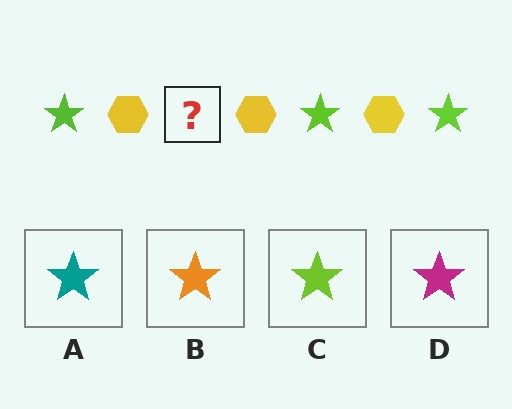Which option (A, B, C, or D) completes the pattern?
C.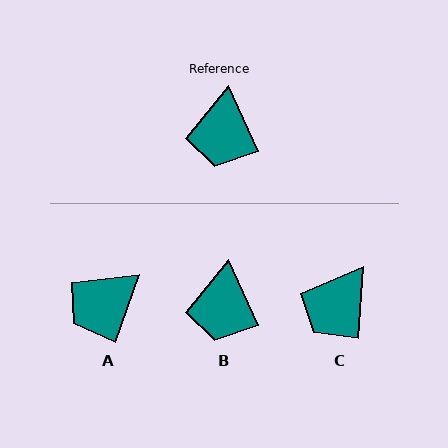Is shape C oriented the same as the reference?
No, it is off by about 28 degrees.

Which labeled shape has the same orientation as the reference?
B.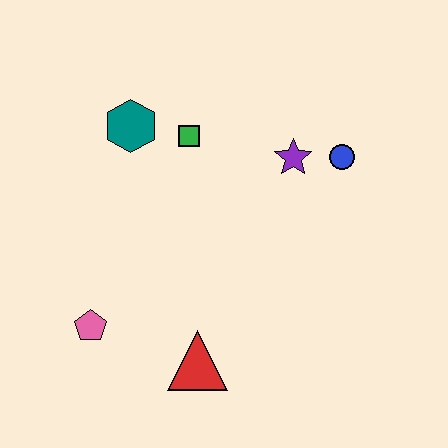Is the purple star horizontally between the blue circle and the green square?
Yes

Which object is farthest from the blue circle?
The pink pentagon is farthest from the blue circle.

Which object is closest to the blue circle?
The purple star is closest to the blue circle.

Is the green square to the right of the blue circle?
No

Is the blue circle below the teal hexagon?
Yes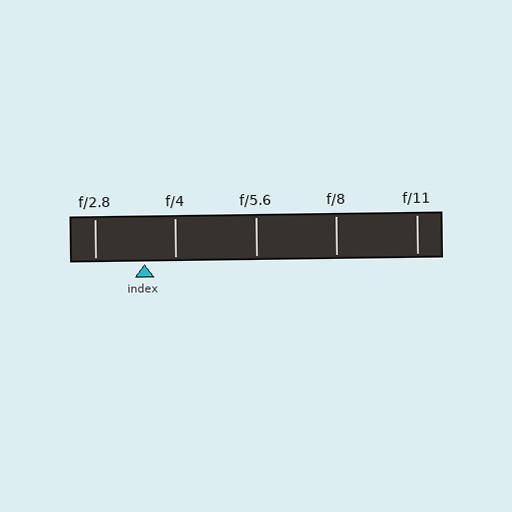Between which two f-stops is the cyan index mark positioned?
The index mark is between f/2.8 and f/4.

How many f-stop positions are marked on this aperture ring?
There are 5 f-stop positions marked.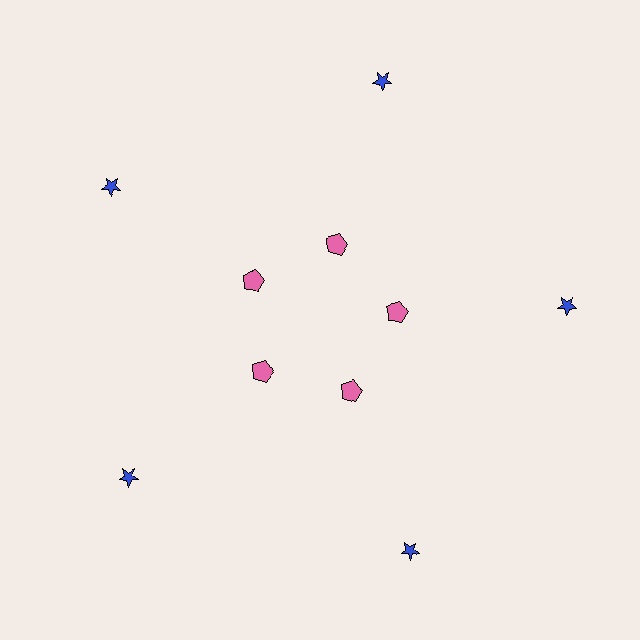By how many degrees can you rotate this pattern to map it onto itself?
The pattern maps onto itself every 72 degrees of rotation.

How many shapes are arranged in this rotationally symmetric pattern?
There are 10 shapes, arranged in 5 groups of 2.